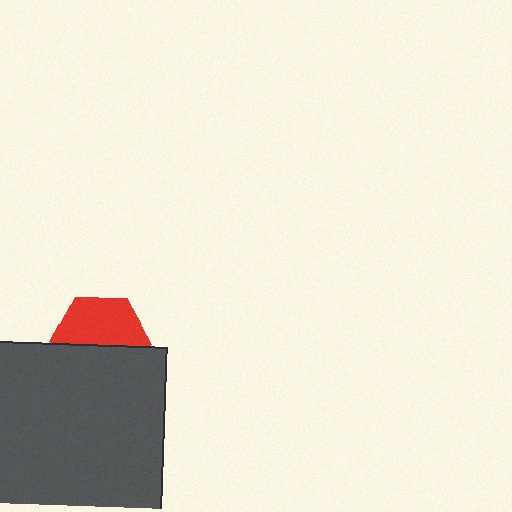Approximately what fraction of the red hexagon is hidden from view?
Roughly 48% of the red hexagon is hidden behind the dark gray square.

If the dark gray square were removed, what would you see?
You would see the complete red hexagon.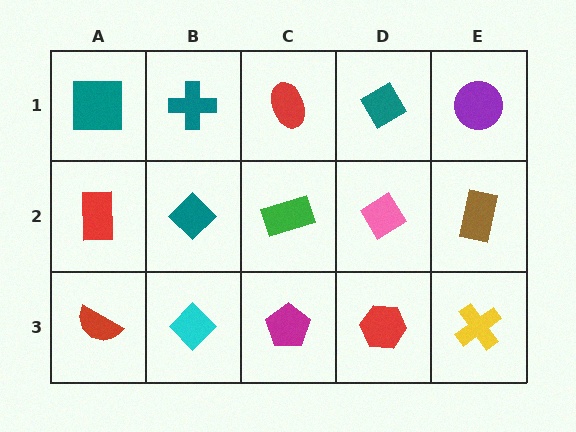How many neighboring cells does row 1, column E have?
2.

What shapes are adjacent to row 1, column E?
A brown rectangle (row 2, column E), a teal diamond (row 1, column D).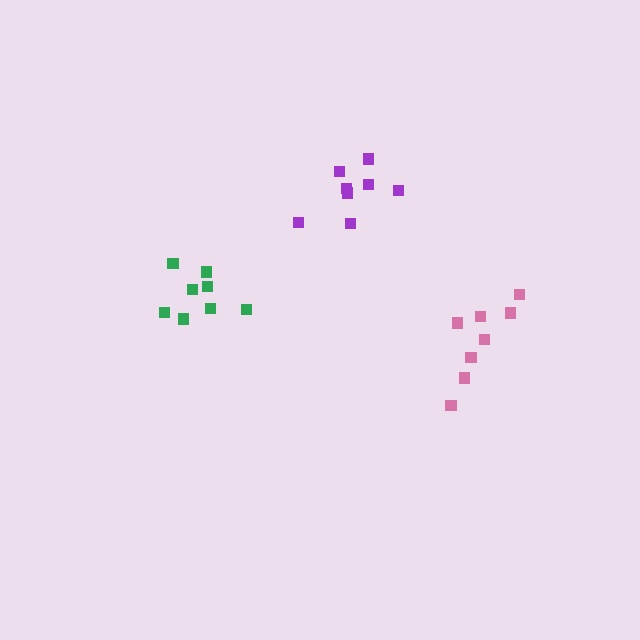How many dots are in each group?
Group 1: 8 dots, Group 2: 8 dots, Group 3: 8 dots (24 total).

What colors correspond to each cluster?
The clusters are colored: pink, purple, green.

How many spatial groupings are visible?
There are 3 spatial groupings.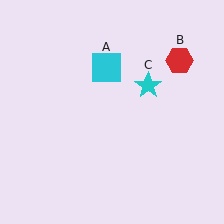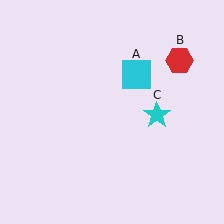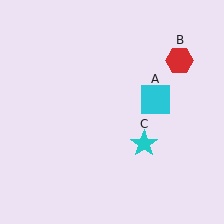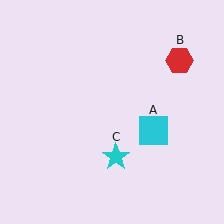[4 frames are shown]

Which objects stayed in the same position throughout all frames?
Red hexagon (object B) remained stationary.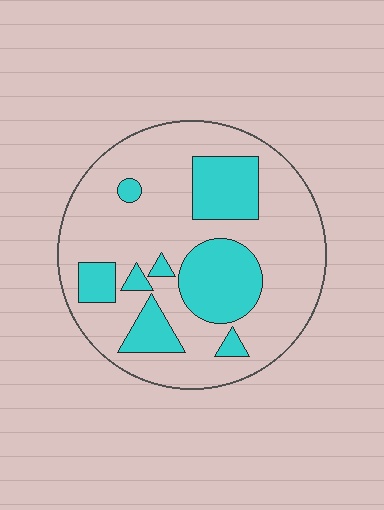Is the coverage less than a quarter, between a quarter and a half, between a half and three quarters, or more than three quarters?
Between a quarter and a half.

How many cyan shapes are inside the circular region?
8.